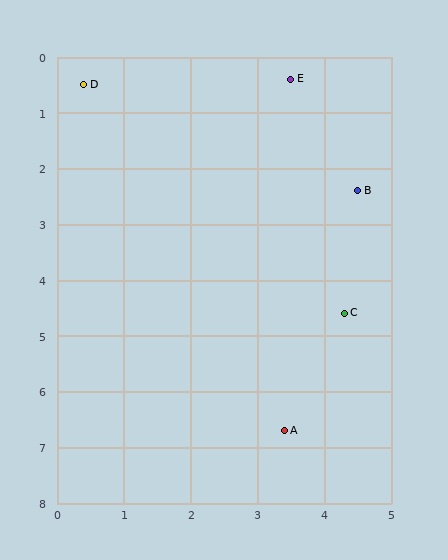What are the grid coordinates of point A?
Point A is at approximately (3.4, 6.7).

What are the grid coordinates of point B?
Point B is at approximately (4.5, 2.4).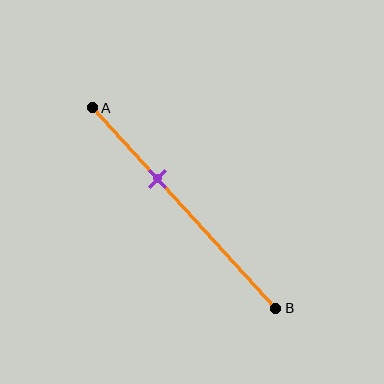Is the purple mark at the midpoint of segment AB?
No, the mark is at about 35% from A, not at the 50% midpoint.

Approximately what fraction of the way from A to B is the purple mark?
The purple mark is approximately 35% of the way from A to B.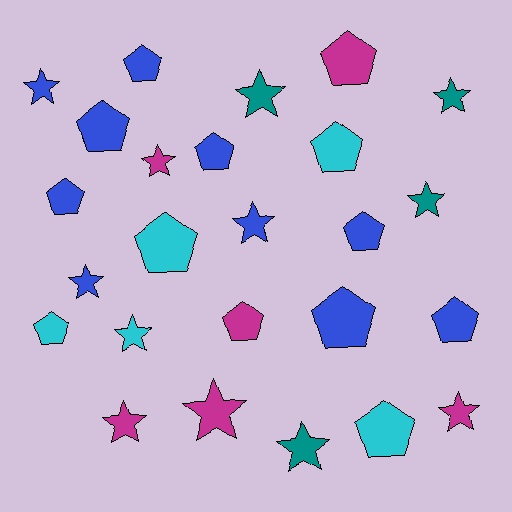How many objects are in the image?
There are 25 objects.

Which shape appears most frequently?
Pentagon, with 13 objects.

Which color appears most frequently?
Blue, with 10 objects.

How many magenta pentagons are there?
There are 2 magenta pentagons.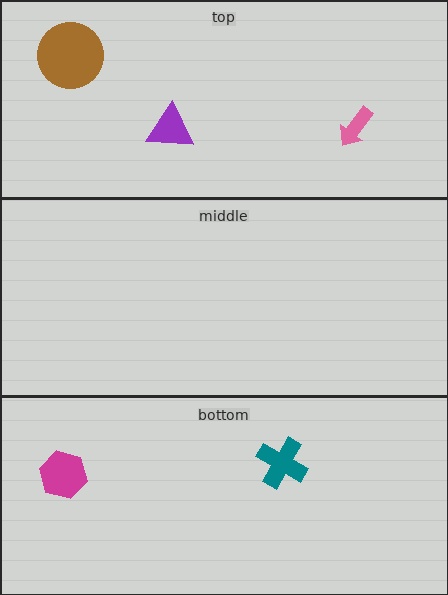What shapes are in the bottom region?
The teal cross, the magenta hexagon.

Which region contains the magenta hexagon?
The bottom region.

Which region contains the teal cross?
The bottom region.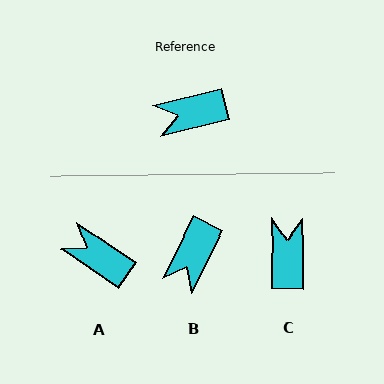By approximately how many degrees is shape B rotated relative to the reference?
Approximately 49 degrees counter-clockwise.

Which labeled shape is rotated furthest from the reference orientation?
C, about 105 degrees away.